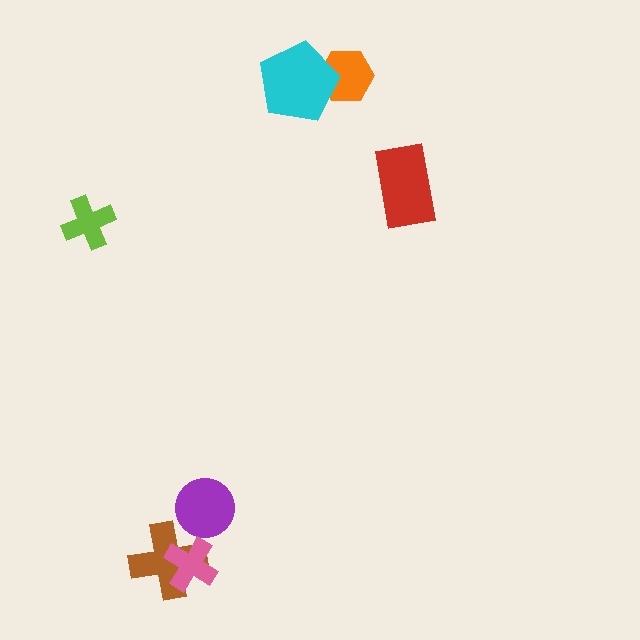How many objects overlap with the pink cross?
1 object overlaps with the pink cross.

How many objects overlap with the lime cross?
0 objects overlap with the lime cross.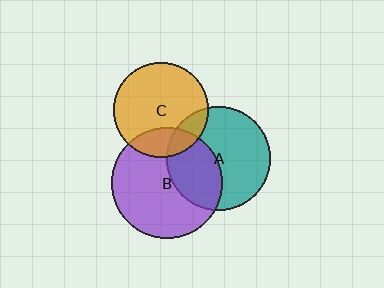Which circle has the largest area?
Circle B (purple).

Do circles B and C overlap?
Yes.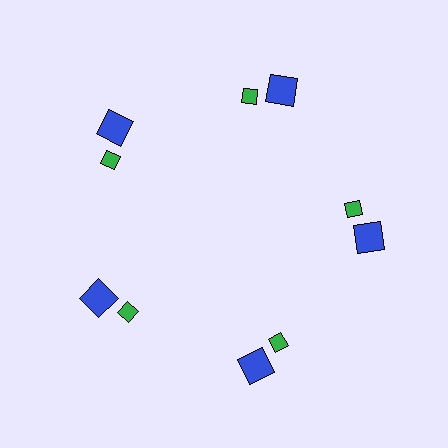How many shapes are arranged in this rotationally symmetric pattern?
There are 10 shapes, arranged in 5 groups of 2.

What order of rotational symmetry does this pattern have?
This pattern has 5-fold rotational symmetry.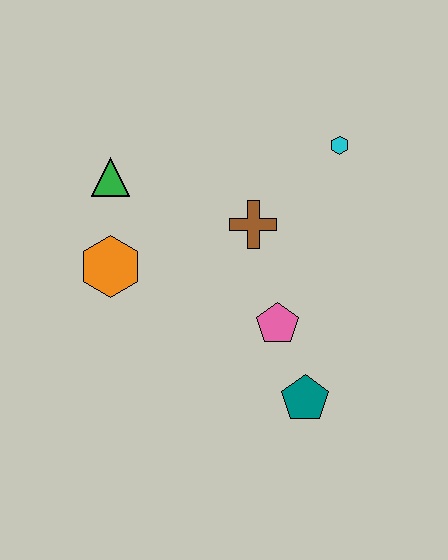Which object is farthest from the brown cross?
The teal pentagon is farthest from the brown cross.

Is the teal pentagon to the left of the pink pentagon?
No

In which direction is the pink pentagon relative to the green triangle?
The pink pentagon is to the right of the green triangle.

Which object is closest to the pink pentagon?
The teal pentagon is closest to the pink pentagon.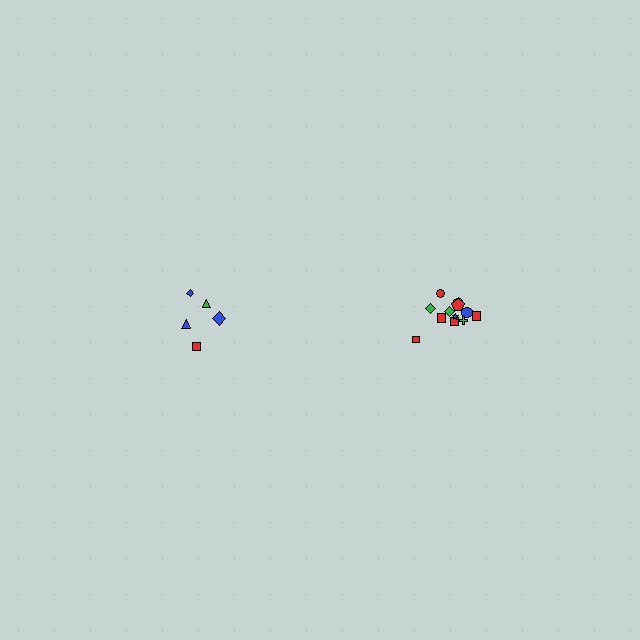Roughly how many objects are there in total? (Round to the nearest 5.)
Roughly 15 objects in total.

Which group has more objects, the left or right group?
The right group.